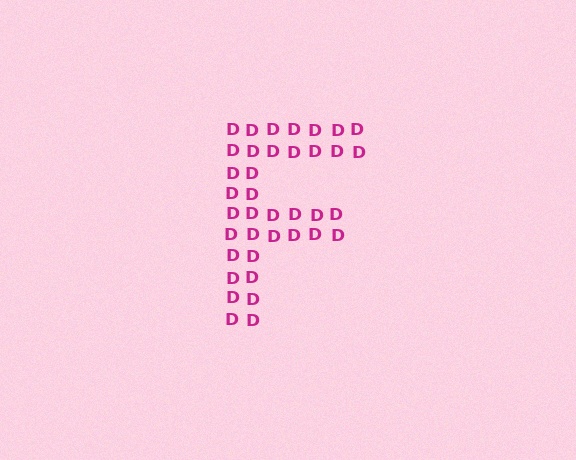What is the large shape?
The large shape is the letter F.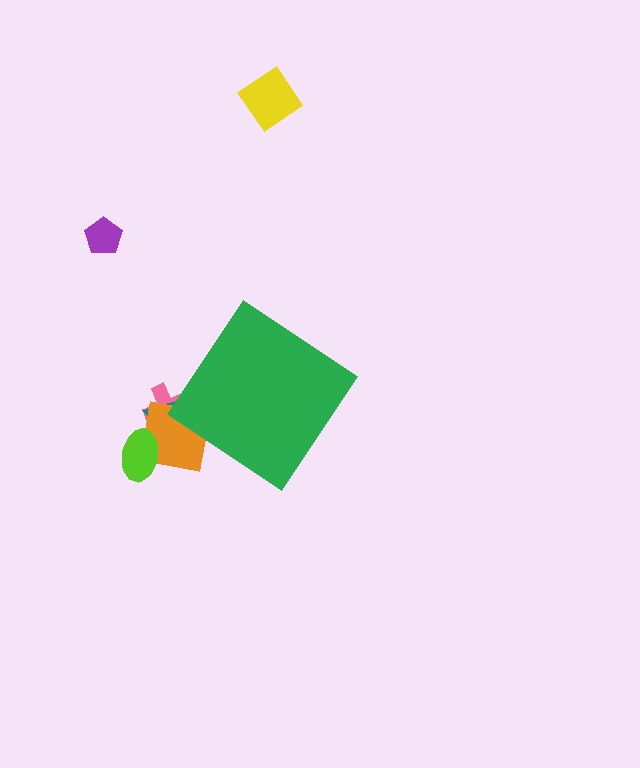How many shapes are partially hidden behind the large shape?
3 shapes are partially hidden.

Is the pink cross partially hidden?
Yes, the pink cross is partially hidden behind the green diamond.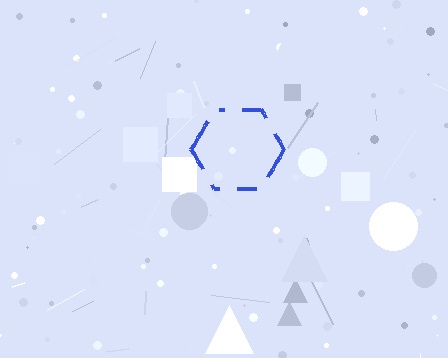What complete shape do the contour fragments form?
The contour fragments form a hexagon.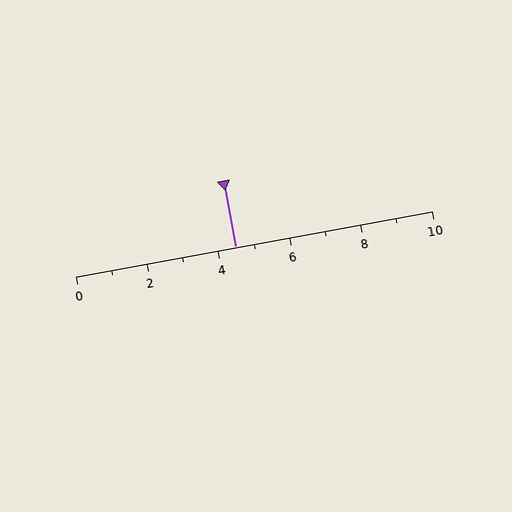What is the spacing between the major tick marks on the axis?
The major ticks are spaced 2 apart.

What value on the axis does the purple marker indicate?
The marker indicates approximately 4.5.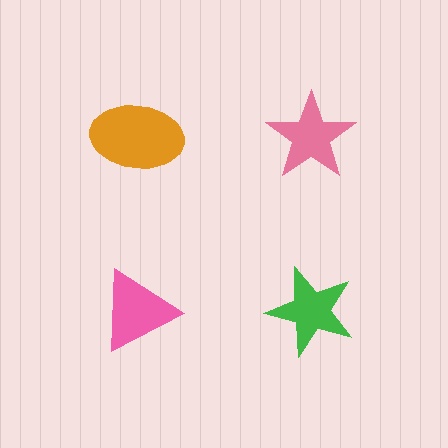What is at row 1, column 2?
A pink star.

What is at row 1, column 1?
An orange ellipse.